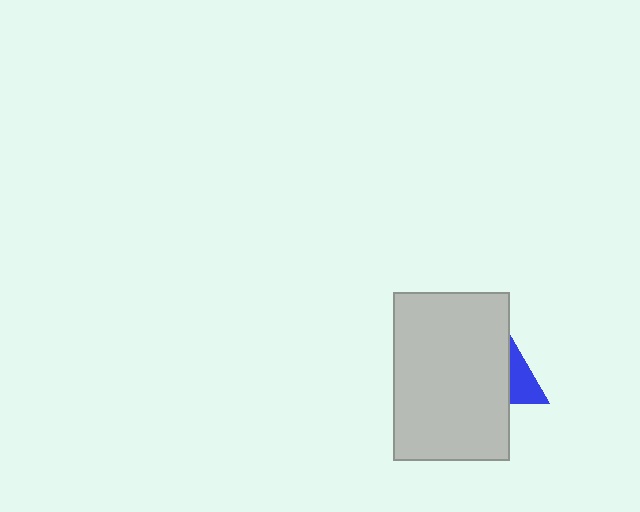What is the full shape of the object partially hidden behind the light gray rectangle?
The partially hidden object is a blue triangle.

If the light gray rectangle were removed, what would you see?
You would see the complete blue triangle.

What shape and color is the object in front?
The object in front is a light gray rectangle.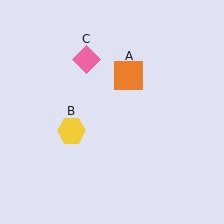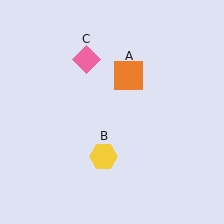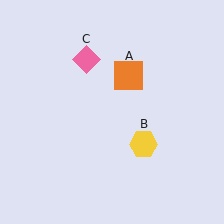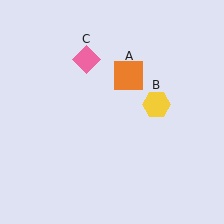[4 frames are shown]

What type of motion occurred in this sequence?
The yellow hexagon (object B) rotated counterclockwise around the center of the scene.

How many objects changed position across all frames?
1 object changed position: yellow hexagon (object B).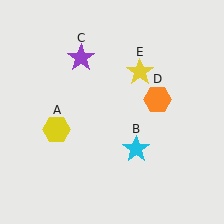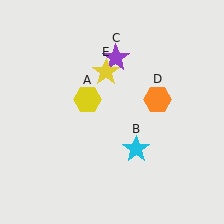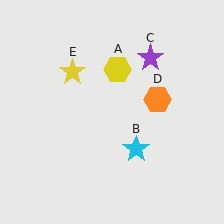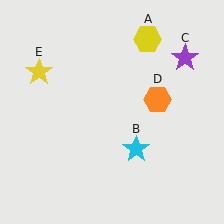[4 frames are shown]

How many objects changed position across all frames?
3 objects changed position: yellow hexagon (object A), purple star (object C), yellow star (object E).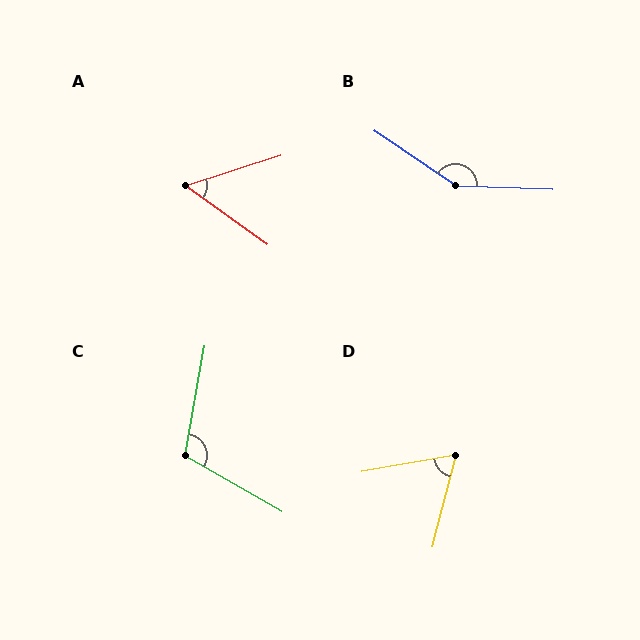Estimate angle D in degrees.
Approximately 66 degrees.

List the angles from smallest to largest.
A (53°), D (66°), C (109°), B (148°).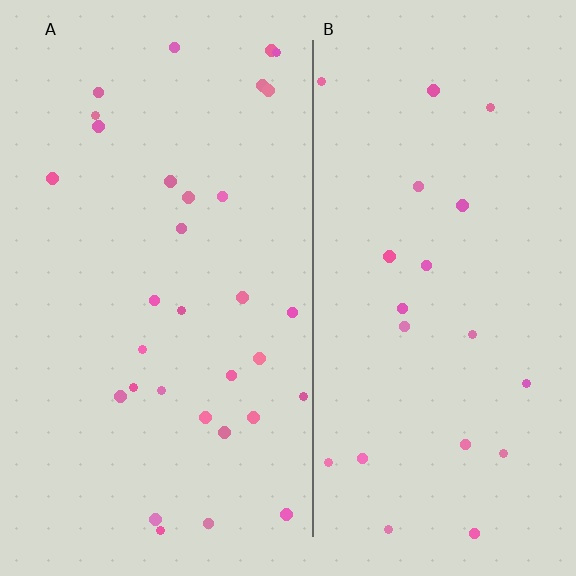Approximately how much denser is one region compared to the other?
Approximately 1.5× — region A over region B.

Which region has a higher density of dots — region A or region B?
A (the left).